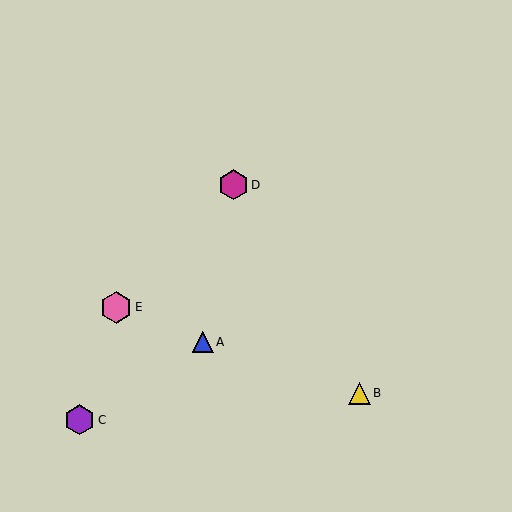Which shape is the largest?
The pink hexagon (labeled E) is the largest.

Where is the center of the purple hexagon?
The center of the purple hexagon is at (80, 420).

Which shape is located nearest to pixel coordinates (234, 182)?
The magenta hexagon (labeled D) at (233, 185) is nearest to that location.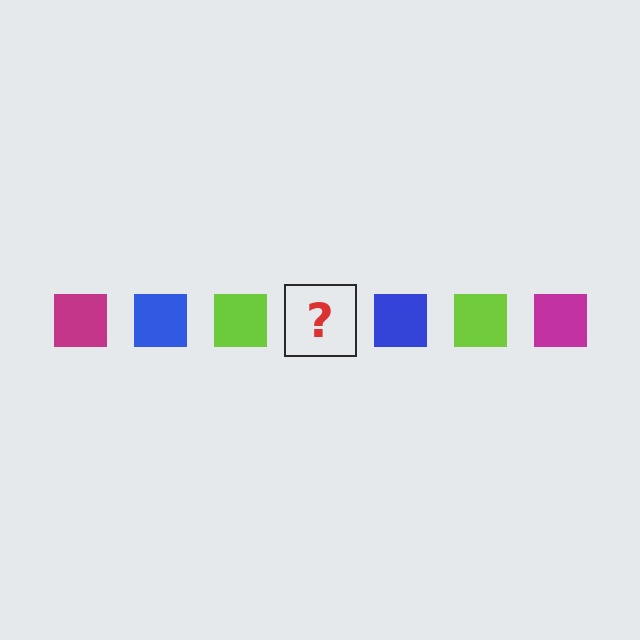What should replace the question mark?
The question mark should be replaced with a magenta square.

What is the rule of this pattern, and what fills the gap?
The rule is that the pattern cycles through magenta, blue, lime squares. The gap should be filled with a magenta square.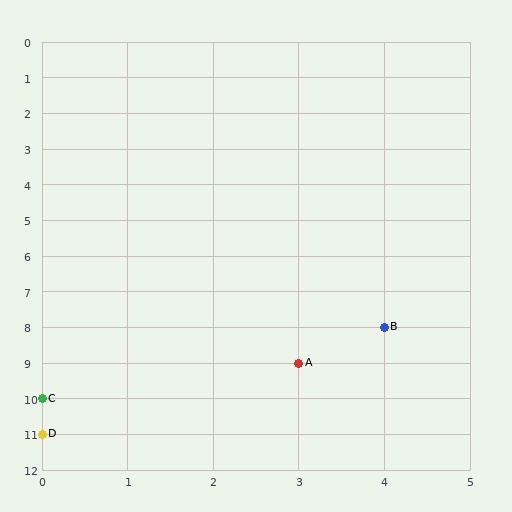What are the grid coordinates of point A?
Point A is at grid coordinates (3, 9).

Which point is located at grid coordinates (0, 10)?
Point C is at (0, 10).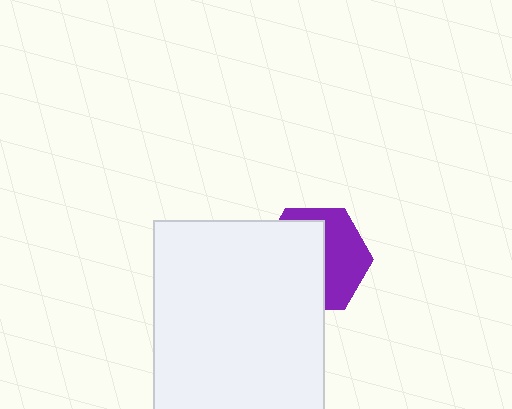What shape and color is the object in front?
The object in front is a white rectangle.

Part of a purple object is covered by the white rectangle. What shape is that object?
It is a hexagon.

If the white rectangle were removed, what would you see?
You would see the complete purple hexagon.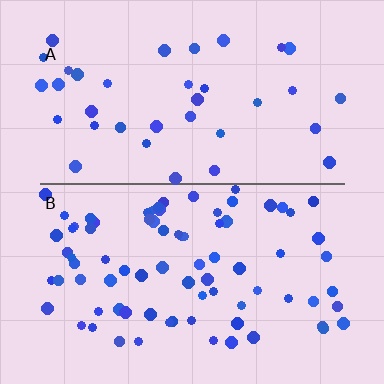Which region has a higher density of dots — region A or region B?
B (the bottom).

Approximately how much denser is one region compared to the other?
Approximately 2.2× — region B over region A.